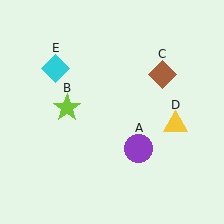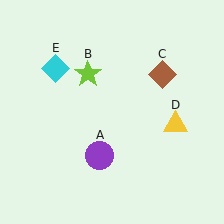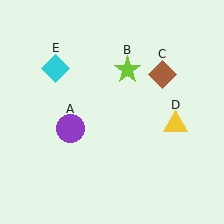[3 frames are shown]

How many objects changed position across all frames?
2 objects changed position: purple circle (object A), lime star (object B).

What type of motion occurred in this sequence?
The purple circle (object A), lime star (object B) rotated clockwise around the center of the scene.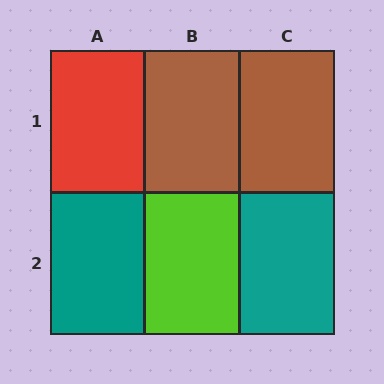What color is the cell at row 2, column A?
Teal.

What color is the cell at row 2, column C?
Teal.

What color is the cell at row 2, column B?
Lime.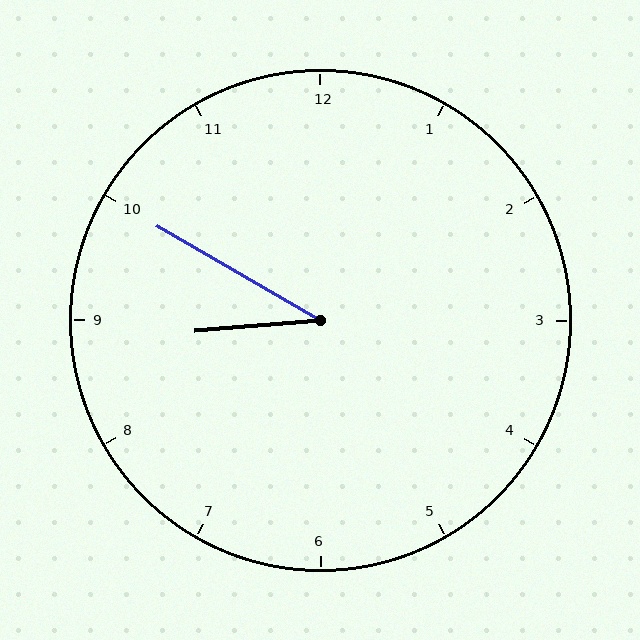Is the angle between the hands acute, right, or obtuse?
It is acute.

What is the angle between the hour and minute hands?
Approximately 35 degrees.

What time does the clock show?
8:50.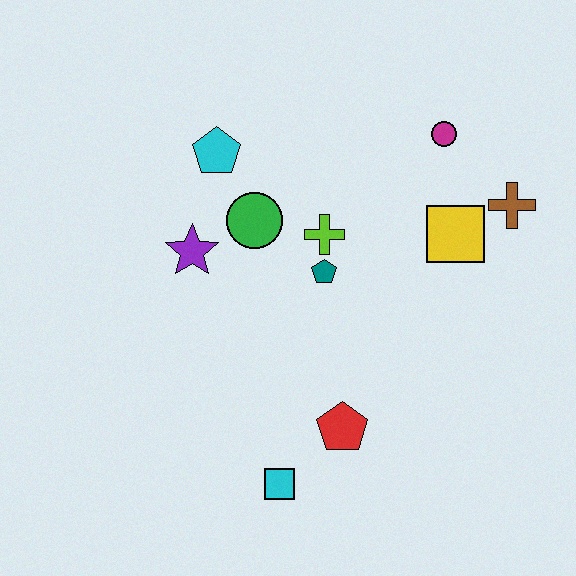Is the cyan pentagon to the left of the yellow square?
Yes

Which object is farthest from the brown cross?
The cyan square is farthest from the brown cross.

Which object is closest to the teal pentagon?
The lime cross is closest to the teal pentagon.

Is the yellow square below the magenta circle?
Yes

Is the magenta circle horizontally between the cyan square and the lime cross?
No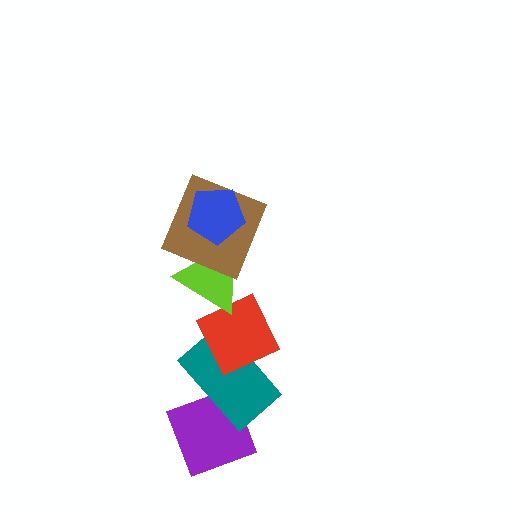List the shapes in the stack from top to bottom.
From top to bottom: the blue pentagon, the brown square, the lime triangle, the red diamond, the teal rectangle, the purple diamond.